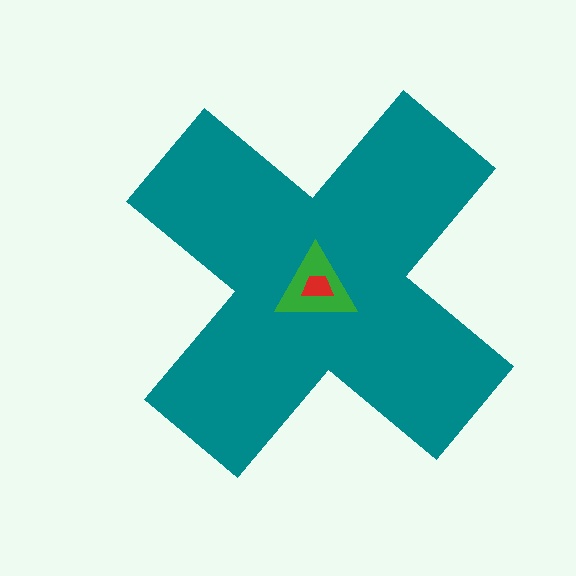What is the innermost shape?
The red trapezoid.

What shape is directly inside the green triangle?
The red trapezoid.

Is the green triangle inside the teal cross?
Yes.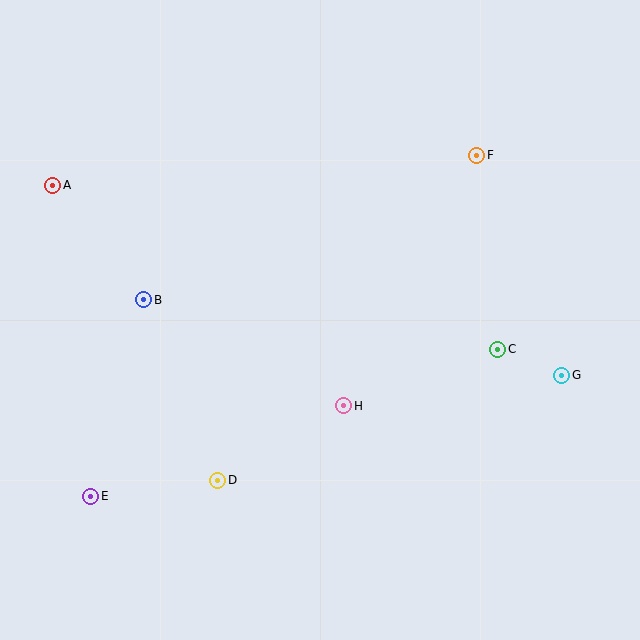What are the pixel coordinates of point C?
Point C is at (498, 349).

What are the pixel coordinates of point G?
Point G is at (562, 375).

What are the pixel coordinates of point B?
Point B is at (144, 300).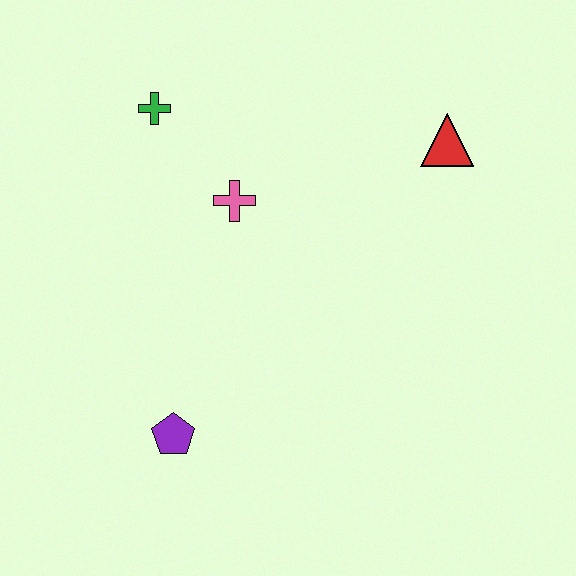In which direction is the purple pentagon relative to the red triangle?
The purple pentagon is below the red triangle.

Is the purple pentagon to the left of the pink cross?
Yes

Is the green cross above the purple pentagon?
Yes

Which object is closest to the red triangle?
The pink cross is closest to the red triangle.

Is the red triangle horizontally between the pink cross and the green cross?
No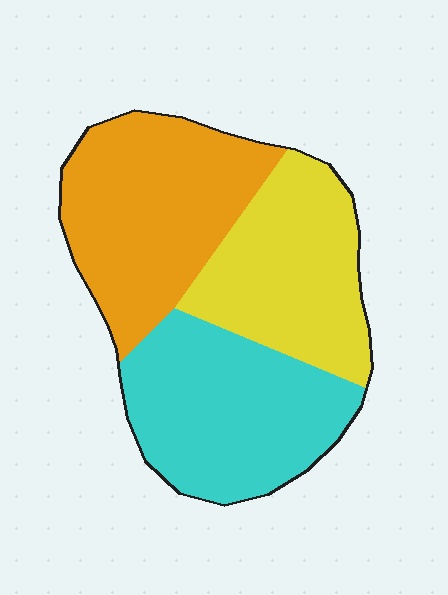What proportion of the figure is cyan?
Cyan covers around 35% of the figure.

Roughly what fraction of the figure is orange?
Orange takes up about three eighths (3/8) of the figure.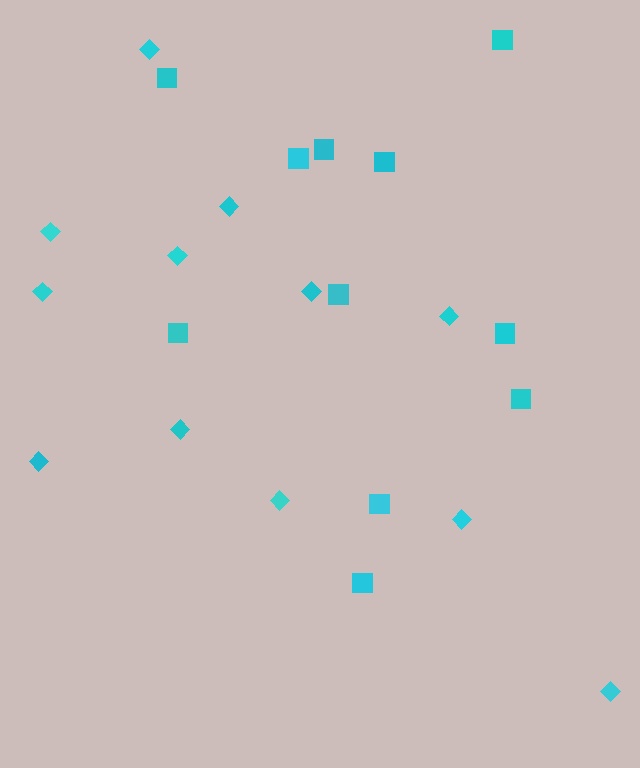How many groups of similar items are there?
There are 2 groups: one group of diamonds (12) and one group of squares (11).